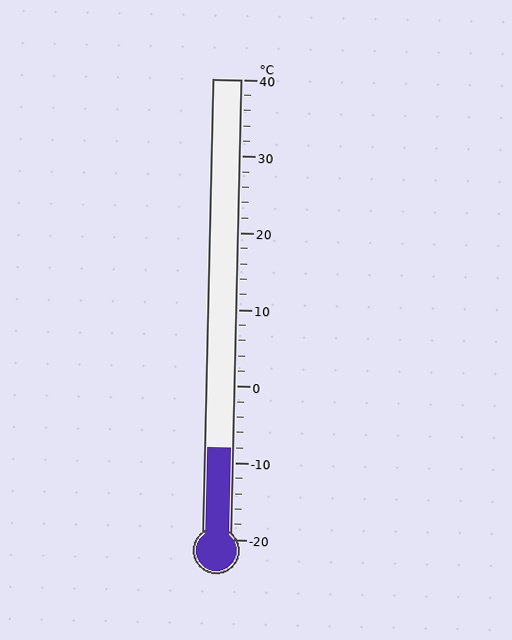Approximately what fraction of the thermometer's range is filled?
The thermometer is filled to approximately 20% of its range.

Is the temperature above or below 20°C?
The temperature is below 20°C.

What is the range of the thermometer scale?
The thermometer scale ranges from -20°C to 40°C.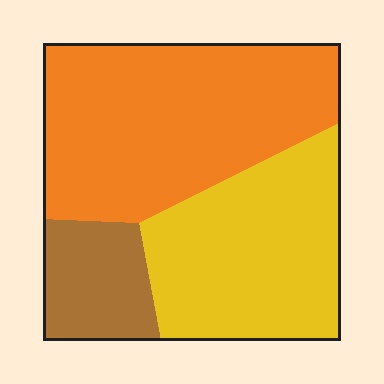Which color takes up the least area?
Brown, at roughly 15%.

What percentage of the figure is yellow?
Yellow covers 37% of the figure.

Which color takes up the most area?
Orange, at roughly 50%.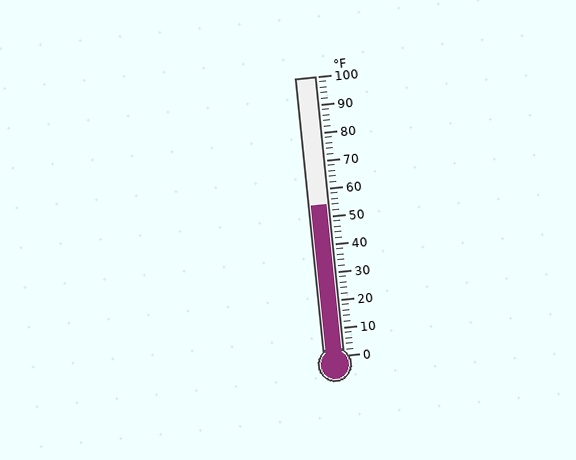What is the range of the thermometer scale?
The thermometer scale ranges from 0°F to 100°F.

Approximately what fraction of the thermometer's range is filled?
The thermometer is filled to approximately 55% of its range.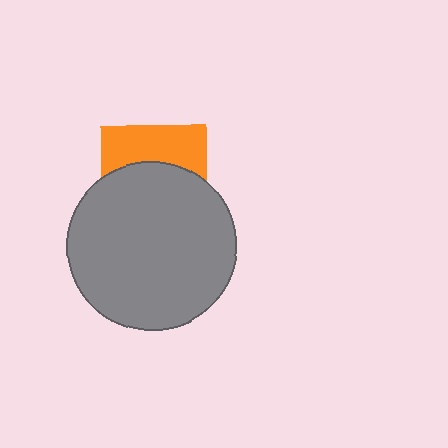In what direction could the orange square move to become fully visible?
The orange square could move up. That would shift it out from behind the gray circle entirely.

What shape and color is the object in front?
The object in front is a gray circle.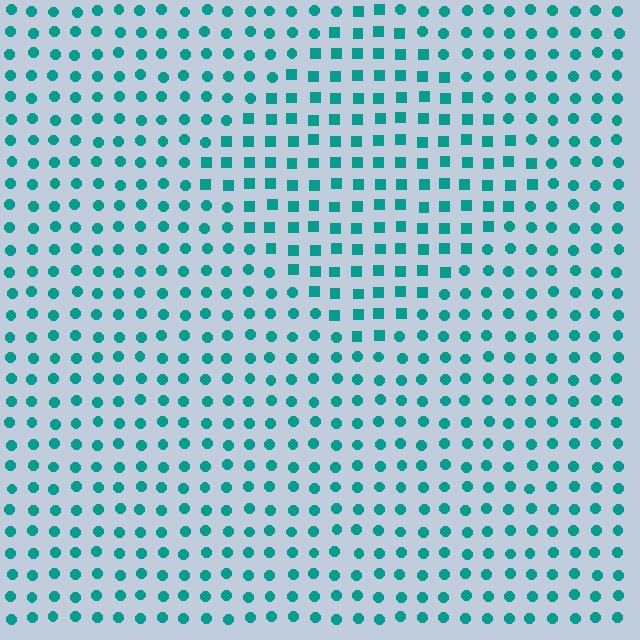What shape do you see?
I see a diamond.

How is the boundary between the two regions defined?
The boundary is defined by a change in element shape: squares inside vs. circles outside. All elements share the same color and spacing.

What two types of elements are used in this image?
The image uses squares inside the diamond region and circles outside it.